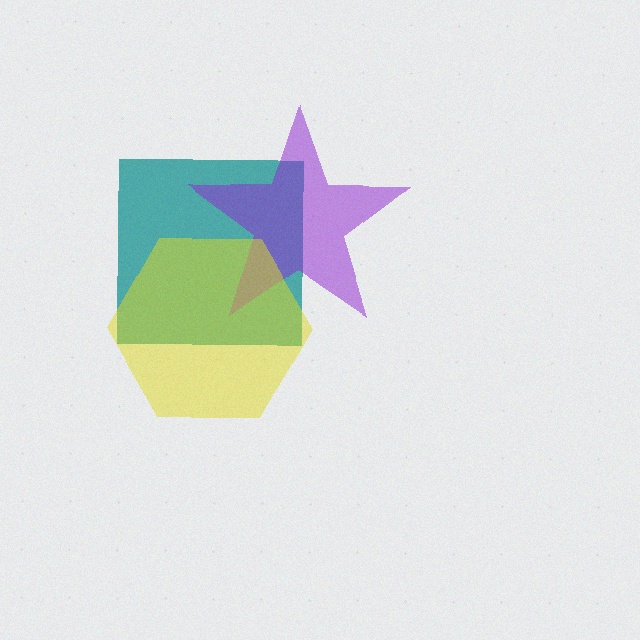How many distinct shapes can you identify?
There are 3 distinct shapes: a teal square, a purple star, a yellow hexagon.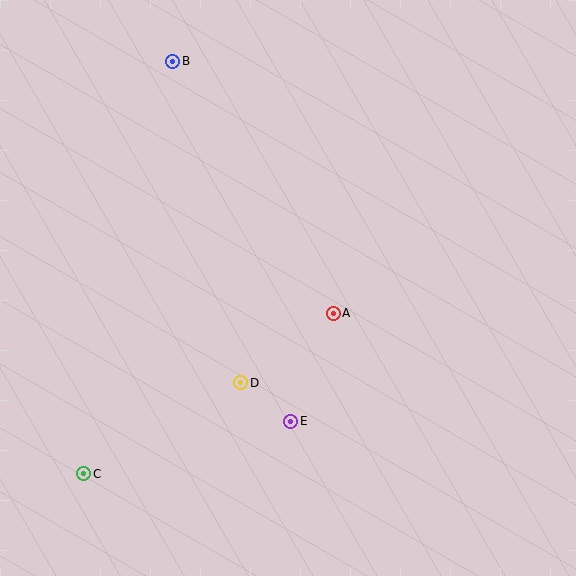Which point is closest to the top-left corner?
Point B is closest to the top-left corner.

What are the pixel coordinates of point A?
Point A is at (333, 313).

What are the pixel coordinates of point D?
Point D is at (241, 383).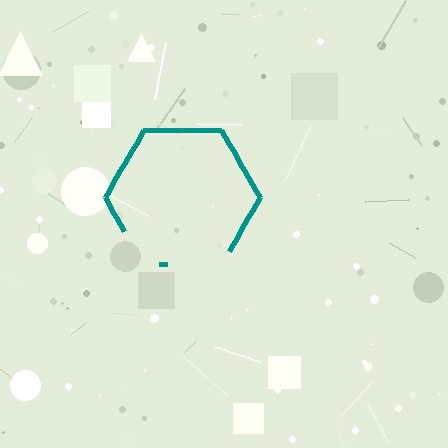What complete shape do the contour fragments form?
The contour fragments form a hexagon.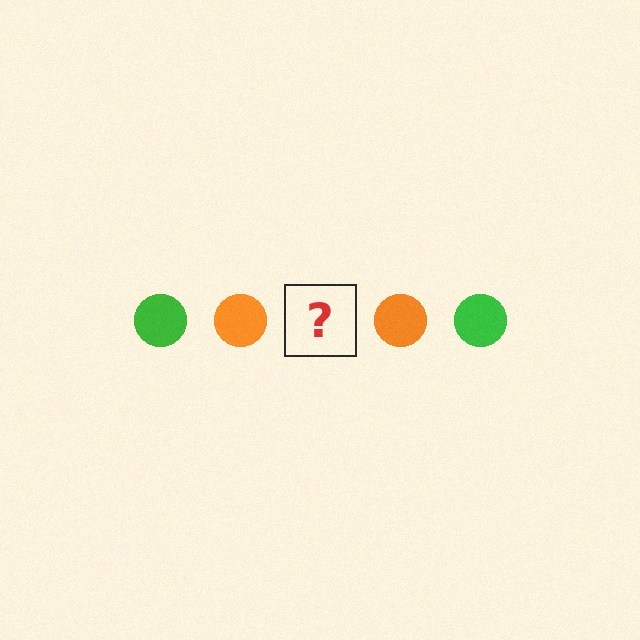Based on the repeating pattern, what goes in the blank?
The blank should be a green circle.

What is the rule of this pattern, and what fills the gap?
The rule is that the pattern cycles through green, orange circles. The gap should be filled with a green circle.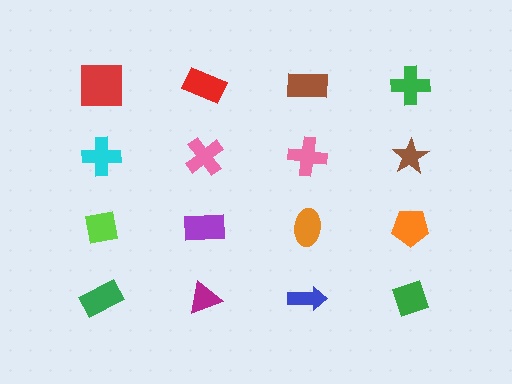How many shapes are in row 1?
4 shapes.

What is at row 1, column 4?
A green cross.